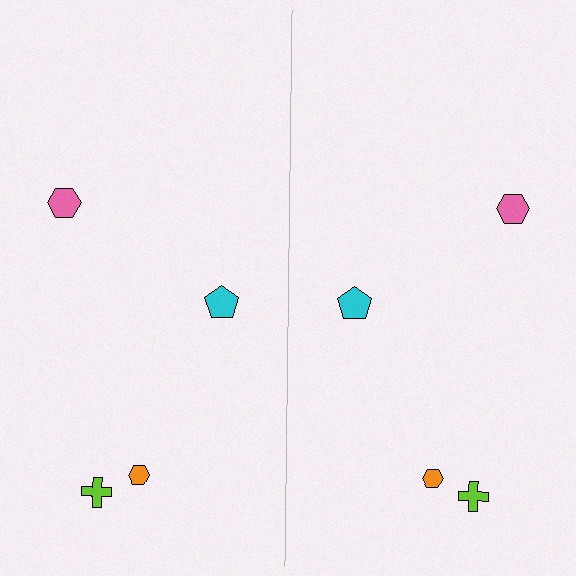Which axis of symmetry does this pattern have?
The pattern has a vertical axis of symmetry running through the center of the image.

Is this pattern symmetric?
Yes, this pattern has bilateral (reflection) symmetry.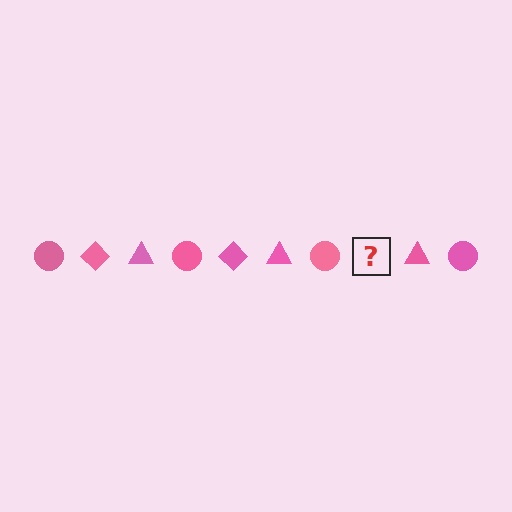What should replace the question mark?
The question mark should be replaced with a pink diamond.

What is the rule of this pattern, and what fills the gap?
The rule is that the pattern cycles through circle, diamond, triangle shapes in pink. The gap should be filled with a pink diamond.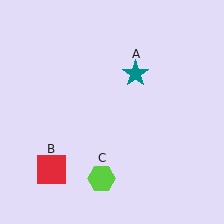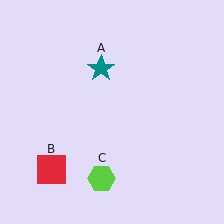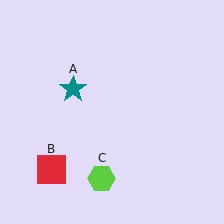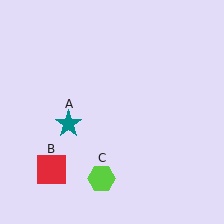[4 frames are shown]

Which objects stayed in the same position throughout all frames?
Red square (object B) and lime hexagon (object C) remained stationary.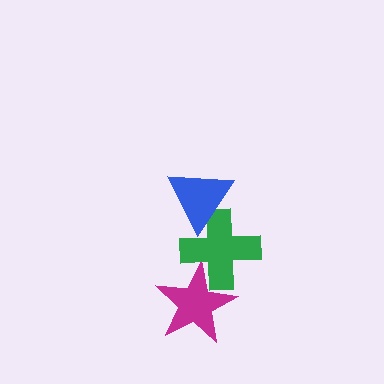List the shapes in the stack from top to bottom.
From top to bottom: the blue triangle, the green cross, the magenta star.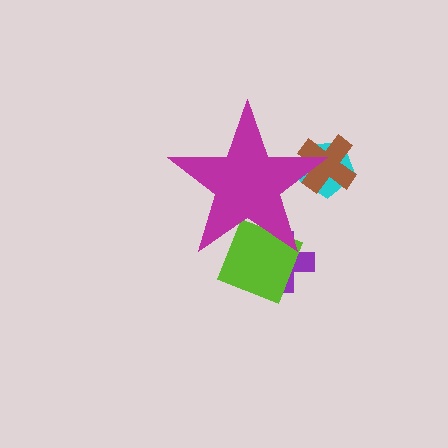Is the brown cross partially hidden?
Yes, the brown cross is partially hidden behind the magenta star.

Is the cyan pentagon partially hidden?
Yes, the cyan pentagon is partially hidden behind the magenta star.